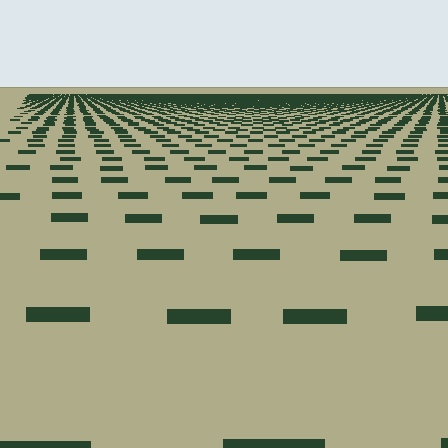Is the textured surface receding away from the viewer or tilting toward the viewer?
The surface is receding away from the viewer. Texture elements get smaller and denser toward the top.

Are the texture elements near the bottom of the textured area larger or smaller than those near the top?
Larger. Near the bottom, elements are closer to the viewer and appear at a bigger on-screen size.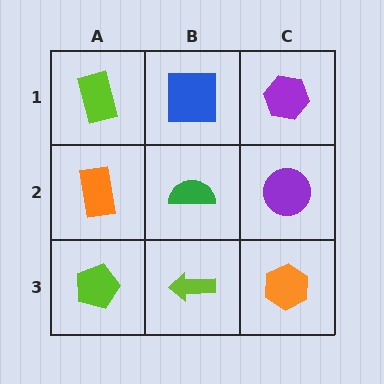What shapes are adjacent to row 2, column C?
A purple hexagon (row 1, column C), an orange hexagon (row 3, column C), a green semicircle (row 2, column B).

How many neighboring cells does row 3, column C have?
2.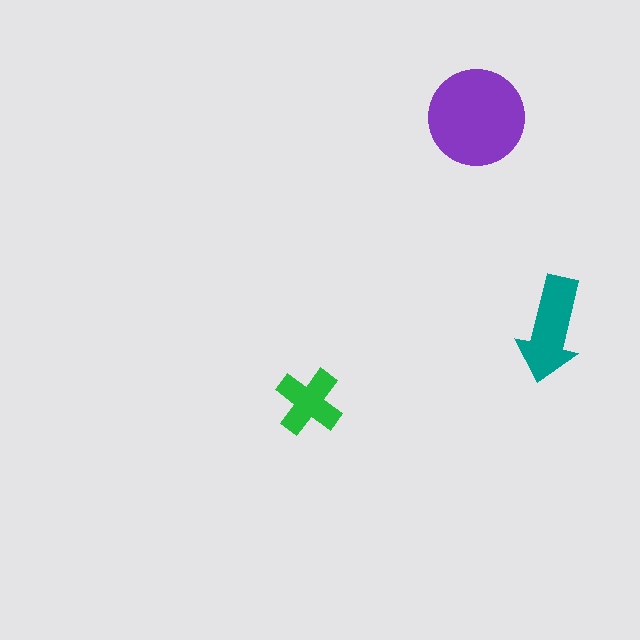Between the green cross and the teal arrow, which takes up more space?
The teal arrow.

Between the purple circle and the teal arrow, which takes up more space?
The purple circle.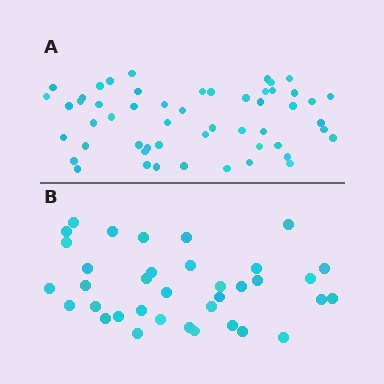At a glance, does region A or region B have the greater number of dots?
Region A (the top region) has more dots.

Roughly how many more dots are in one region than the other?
Region A has approximately 15 more dots than region B.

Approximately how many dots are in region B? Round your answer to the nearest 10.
About 40 dots. (The exact count is 36, which rounds to 40.)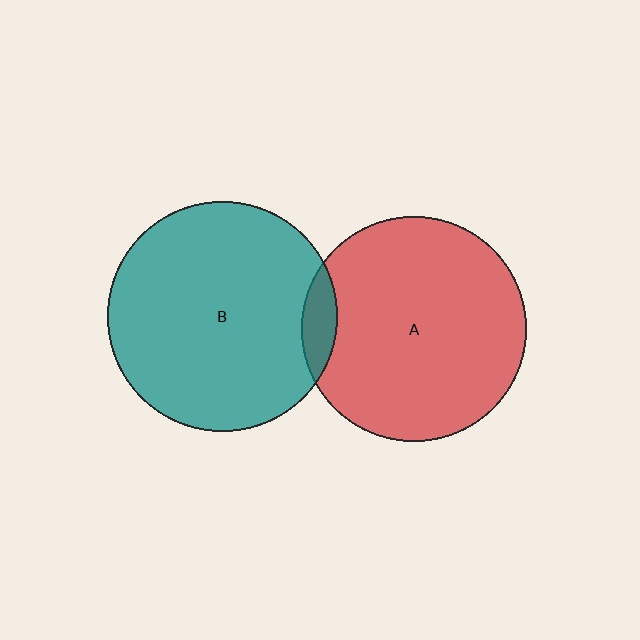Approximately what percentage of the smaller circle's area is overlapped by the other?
Approximately 5%.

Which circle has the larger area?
Circle B (teal).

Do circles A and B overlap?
Yes.